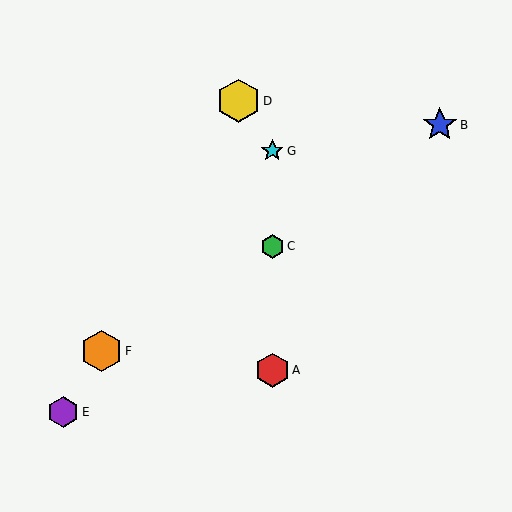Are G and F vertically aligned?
No, G is at x≈272 and F is at x≈101.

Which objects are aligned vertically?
Objects A, C, G are aligned vertically.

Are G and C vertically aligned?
Yes, both are at x≈272.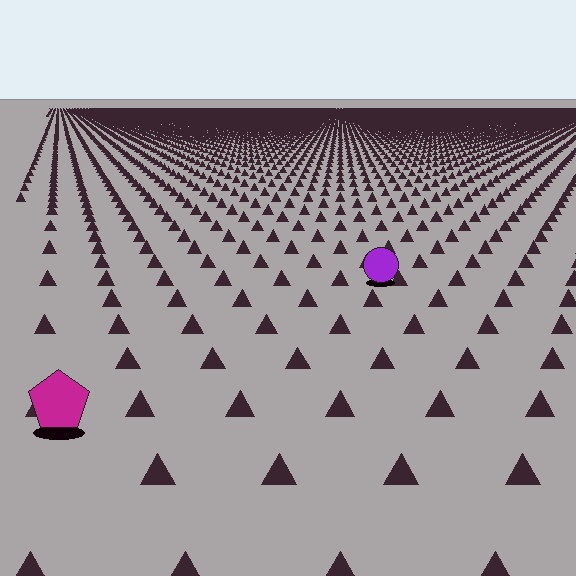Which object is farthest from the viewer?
The purple circle is farthest from the viewer. It appears smaller and the ground texture around it is denser.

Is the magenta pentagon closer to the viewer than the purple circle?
Yes. The magenta pentagon is closer — you can tell from the texture gradient: the ground texture is coarser near it.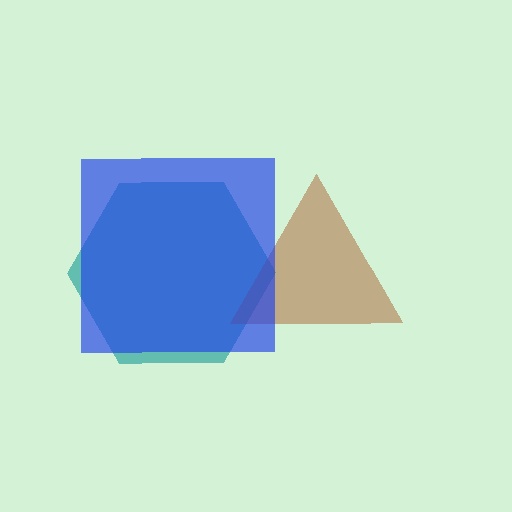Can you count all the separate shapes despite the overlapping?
Yes, there are 3 separate shapes.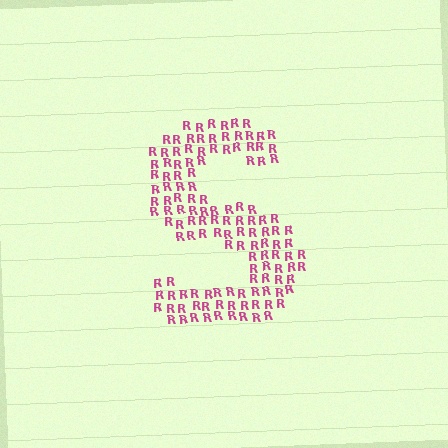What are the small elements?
The small elements are letter R's.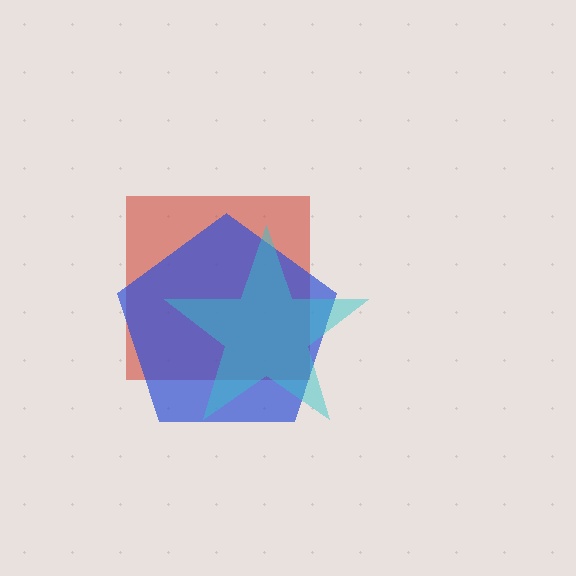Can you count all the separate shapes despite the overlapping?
Yes, there are 3 separate shapes.